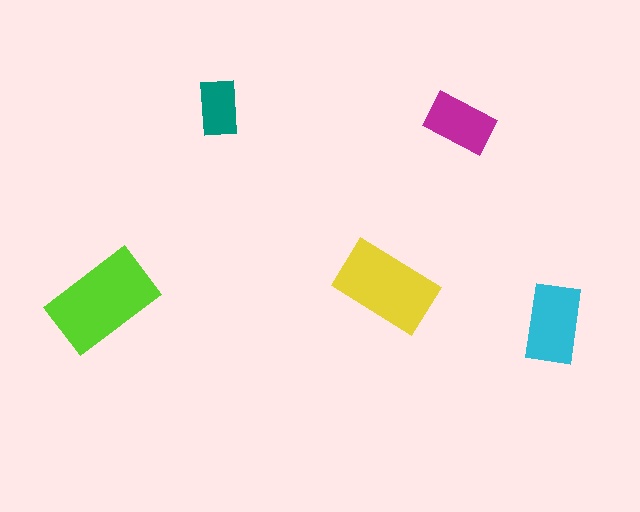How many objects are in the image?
There are 5 objects in the image.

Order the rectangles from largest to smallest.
the lime one, the yellow one, the cyan one, the magenta one, the teal one.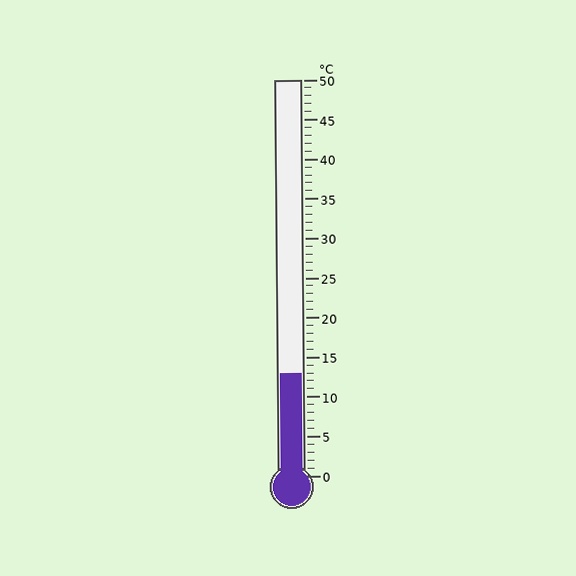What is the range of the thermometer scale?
The thermometer scale ranges from 0°C to 50°C.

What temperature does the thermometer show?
The thermometer shows approximately 13°C.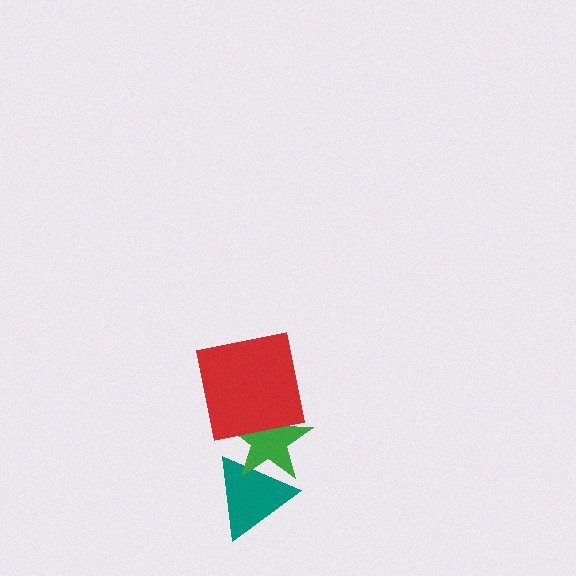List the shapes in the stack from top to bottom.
From top to bottom: the red square, the green star, the teal triangle.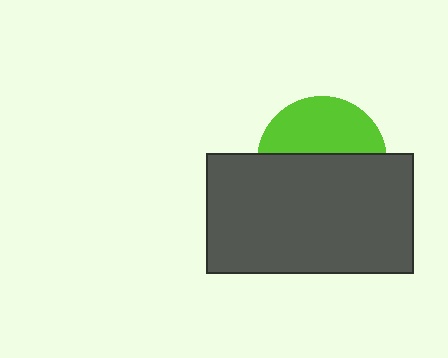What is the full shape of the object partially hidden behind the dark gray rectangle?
The partially hidden object is a lime circle.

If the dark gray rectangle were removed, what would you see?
You would see the complete lime circle.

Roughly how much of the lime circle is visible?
A small part of it is visible (roughly 43%).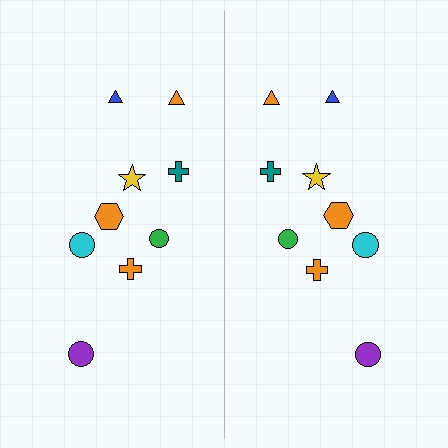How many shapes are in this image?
There are 18 shapes in this image.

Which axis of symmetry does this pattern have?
The pattern has a vertical axis of symmetry running through the center of the image.